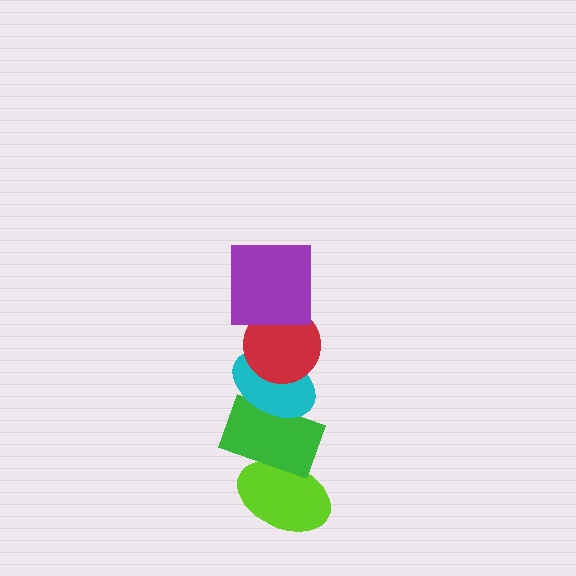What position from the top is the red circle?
The red circle is 2nd from the top.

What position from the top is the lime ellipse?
The lime ellipse is 5th from the top.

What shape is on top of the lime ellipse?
The green rectangle is on top of the lime ellipse.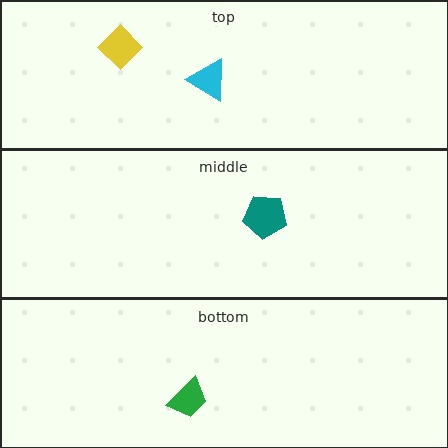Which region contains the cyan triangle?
The top region.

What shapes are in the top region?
The yellow diamond, the cyan triangle.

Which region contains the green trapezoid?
The bottom region.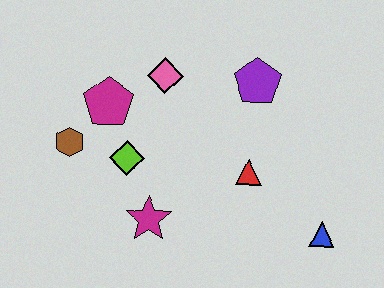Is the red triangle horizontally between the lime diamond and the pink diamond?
No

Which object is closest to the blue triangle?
The red triangle is closest to the blue triangle.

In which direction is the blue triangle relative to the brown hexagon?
The blue triangle is to the right of the brown hexagon.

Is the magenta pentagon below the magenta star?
No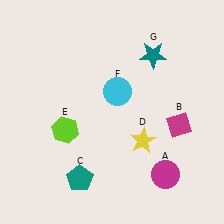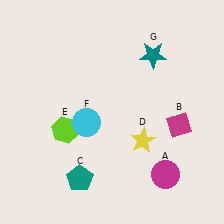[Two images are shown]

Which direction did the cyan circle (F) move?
The cyan circle (F) moved left.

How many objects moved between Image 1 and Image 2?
1 object moved between the two images.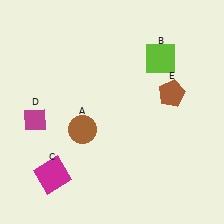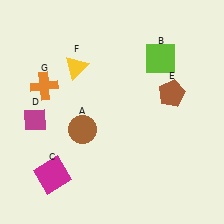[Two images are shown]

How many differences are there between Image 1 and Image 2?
There are 2 differences between the two images.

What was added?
A yellow triangle (F), an orange cross (G) were added in Image 2.